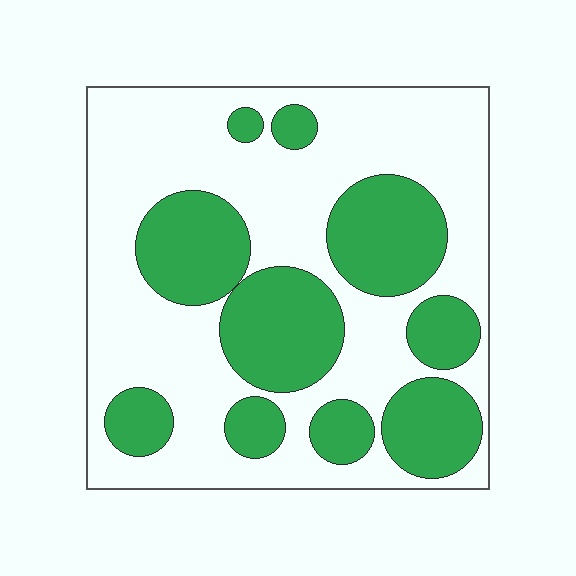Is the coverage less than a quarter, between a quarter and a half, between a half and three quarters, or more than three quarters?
Between a quarter and a half.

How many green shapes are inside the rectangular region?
10.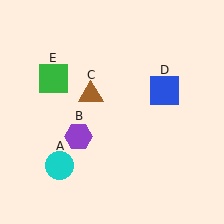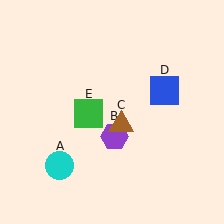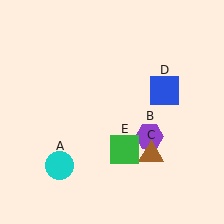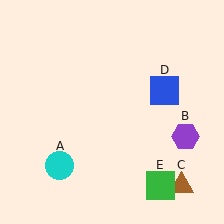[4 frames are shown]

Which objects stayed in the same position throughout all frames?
Cyan circle (object A) and blue square (object D) remained stationary.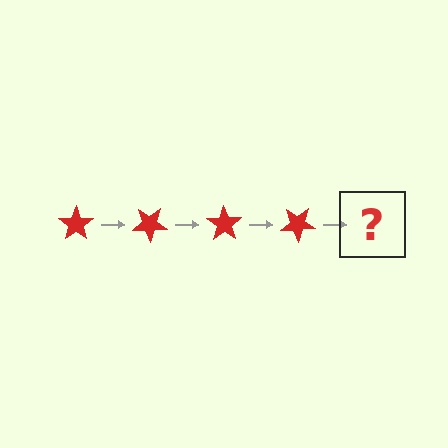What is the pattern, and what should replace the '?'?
The pattern is that the star rotates 35 degrees each step. The '?' should be a red star rotated 140 degrees.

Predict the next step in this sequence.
The next step is a red star rotated 140 degrees.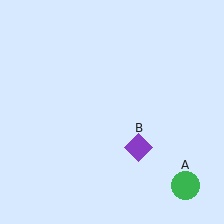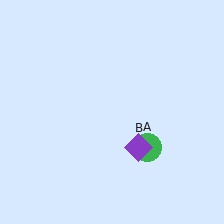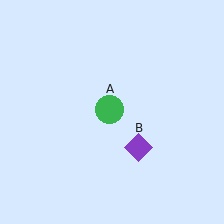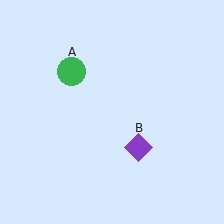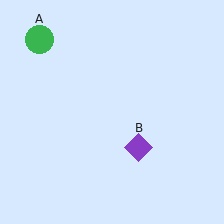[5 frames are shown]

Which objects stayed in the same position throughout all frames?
Purple diamond (object B) remained stationary.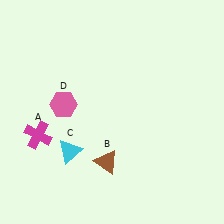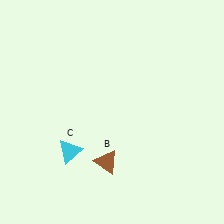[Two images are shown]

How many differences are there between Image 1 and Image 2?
There are 2 differences between the two images.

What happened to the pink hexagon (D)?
The pink hexagon (D) was removed in Image 2. It was in the top-left area of Image 1.